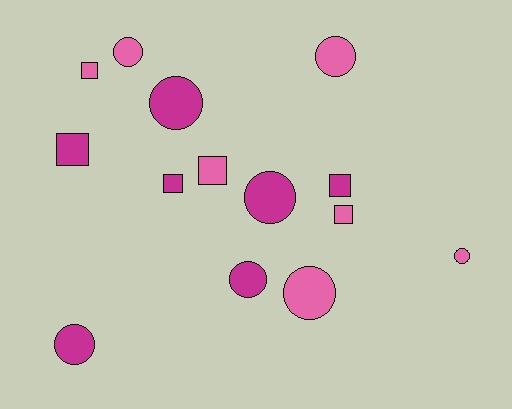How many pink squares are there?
There are 3 pink squares.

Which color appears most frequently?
Pink, with 7 objects.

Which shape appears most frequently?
Circle, with 8 objects.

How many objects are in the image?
There are 14 objects.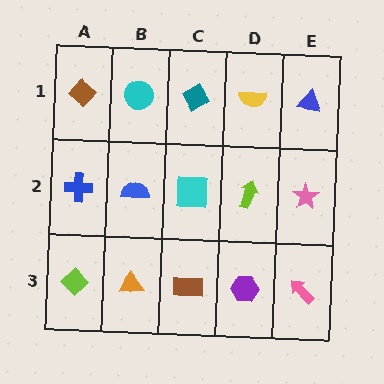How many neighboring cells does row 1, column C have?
3.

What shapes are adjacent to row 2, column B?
A cyan circle (row 1, column B), an orange triangle (row 3, column B), a blue cross (row 2, column A), a cyan square (row 2, column C).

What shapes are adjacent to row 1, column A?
A blue cross (row 2, column A), a cyan circle (row 1, column B).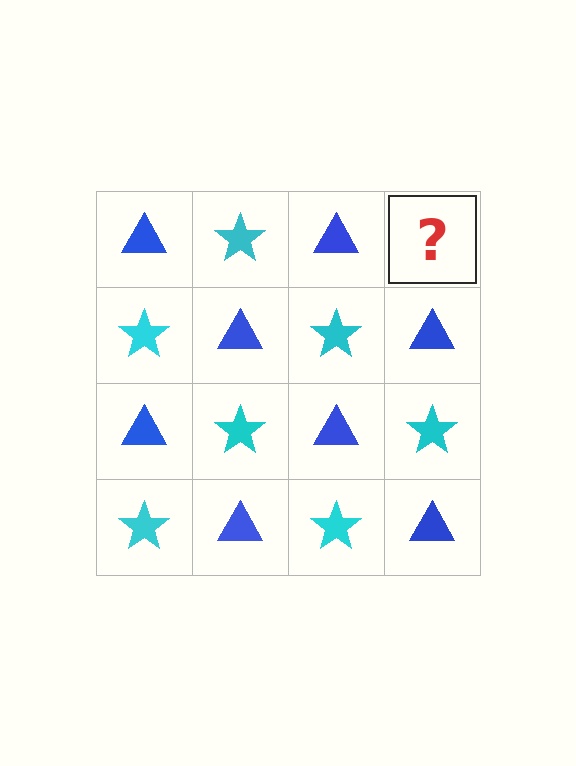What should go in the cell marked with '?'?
The missing cell should contain a cyan star.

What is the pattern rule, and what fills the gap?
The rule is that it alternates blue triangle and cyan star in a checkerboard pattern. The gap should be filled with a cyan star.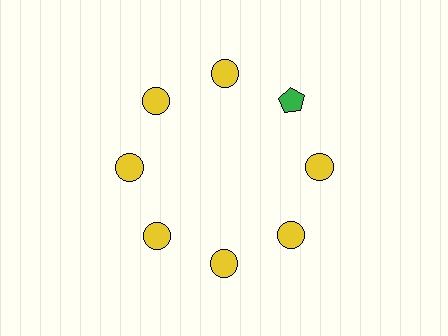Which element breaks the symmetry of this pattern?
The green pentagon at roughly the 2 o'clock position breaks the symmetry. All other shapes are yellow circles.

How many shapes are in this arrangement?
There are 8 shapes arranged in a ring pattern.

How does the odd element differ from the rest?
It differs in both color (green instead of yellow) and shape (pentagon instead of circle).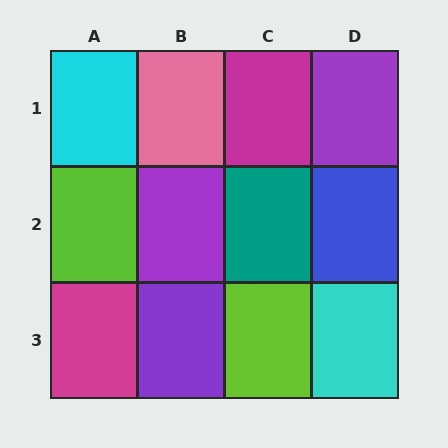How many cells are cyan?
2 cells are cyan.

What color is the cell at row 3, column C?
Lime.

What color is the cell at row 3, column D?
Cyan.